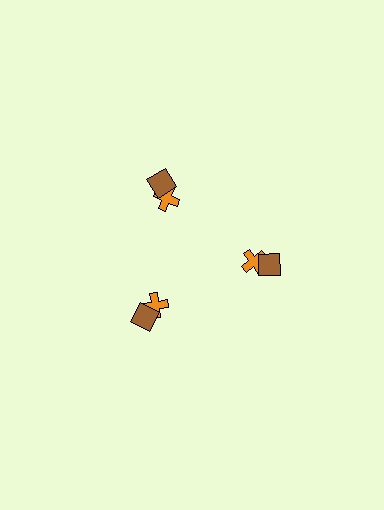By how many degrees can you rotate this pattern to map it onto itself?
The pattern maps onto itself every 120 degrees of rotation.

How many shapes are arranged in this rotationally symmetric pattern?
There are 6 shapes, arranged in 3 groups of 2.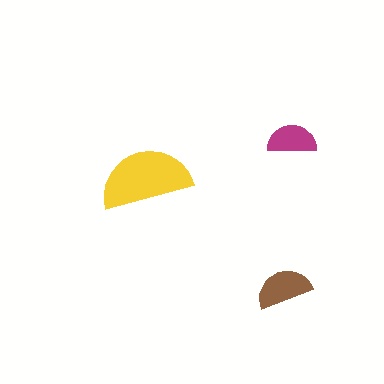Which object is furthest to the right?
The magenta semicircle is rightmost.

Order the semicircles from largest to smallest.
the yellow one, the brown one, the magenta one.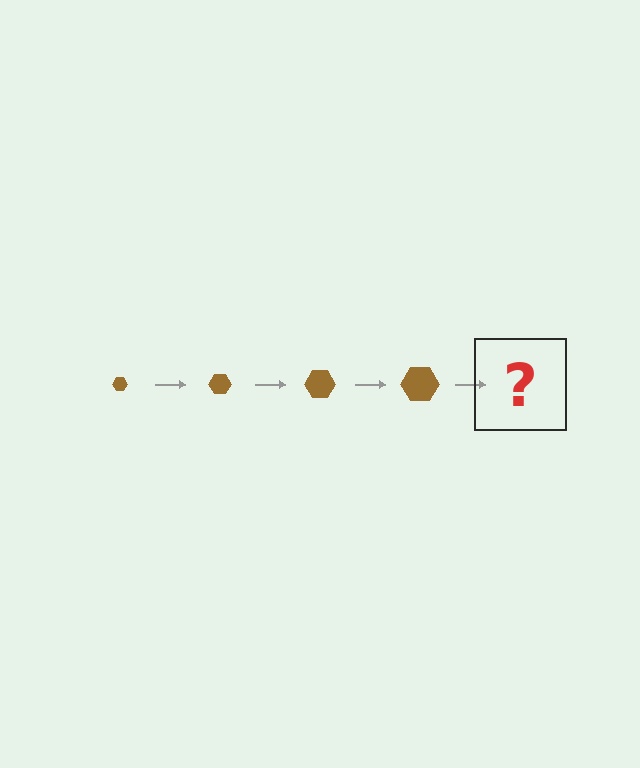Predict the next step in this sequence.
The next step is a brown hexagon, larger than the previous one.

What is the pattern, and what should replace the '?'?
The pattern is that the hexagon gets progressively larger each step. The '?' should be a brown hexagon, larger than the previous one.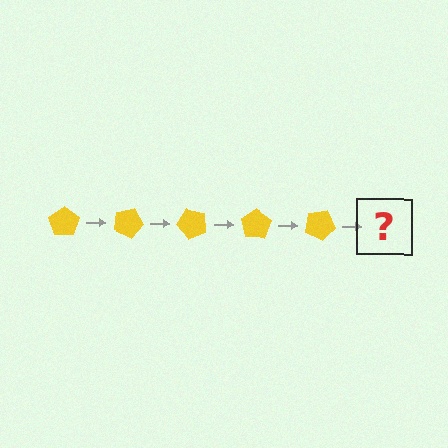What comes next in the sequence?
The next element should be a yellow pentagon rotated 125 degrees.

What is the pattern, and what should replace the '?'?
The pattern is that the pentagon rotates 25 degrees each step. The '?' should be a yellow pentagon rotated 125 degrees.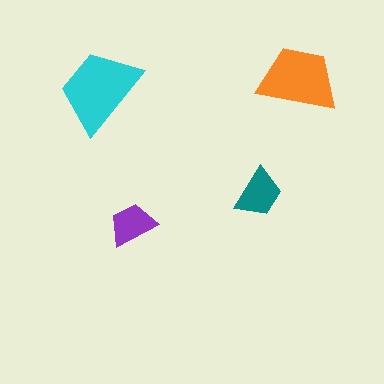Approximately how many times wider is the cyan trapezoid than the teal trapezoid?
About 1.5 times wider.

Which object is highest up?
The orange trapezoid is topmost.